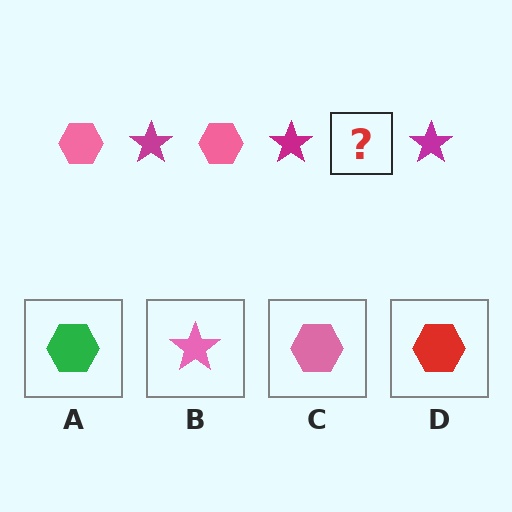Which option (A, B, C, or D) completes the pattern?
C.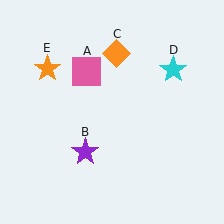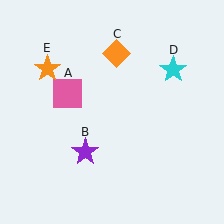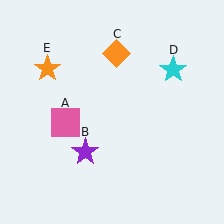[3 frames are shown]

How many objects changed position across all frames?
1 object changed position: pink square (object A).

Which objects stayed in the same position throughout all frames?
Purple star (object B) and orange diamond (object C) and cyan star (object D) and orange star (object E) remained stationary.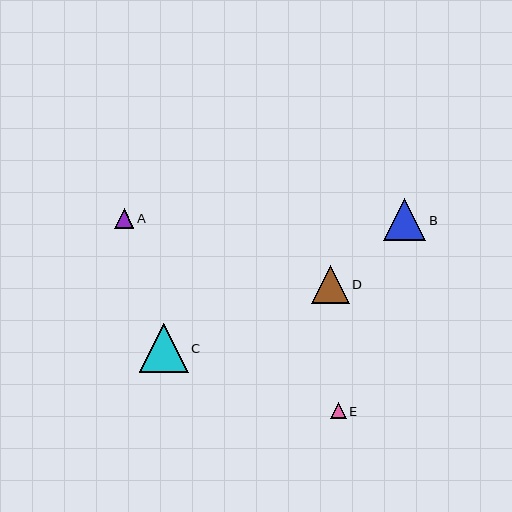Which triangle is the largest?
Triangle C is the largest with a size of approximately 49 pixels.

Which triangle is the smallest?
Triangle E is the smallest with a size of approximately 16 pixels.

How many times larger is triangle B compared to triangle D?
Triangle B is approximately 1.1 times the size of triangle D.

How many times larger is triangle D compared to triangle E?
Triangle D is approximately 2.4 times the size of triangle E.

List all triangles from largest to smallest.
From largest to smallest: C, B, D, A, E.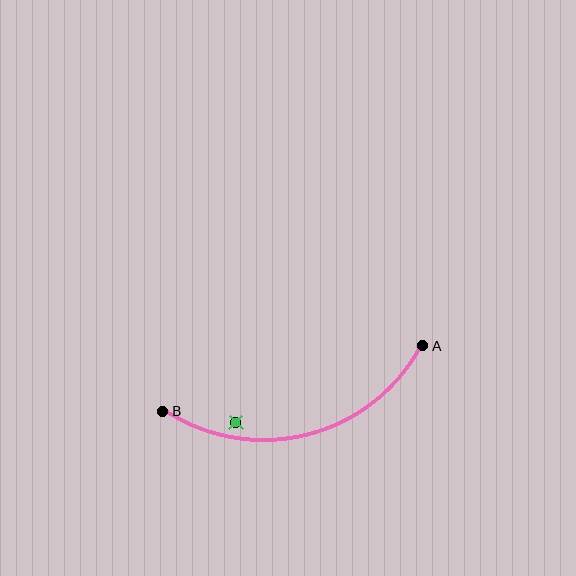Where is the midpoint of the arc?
The arc midpoint is the point on the curve farthest from the straight line joining A and B. It sits below that line.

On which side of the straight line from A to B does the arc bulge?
The arc bulges below the straight line connecting A and B.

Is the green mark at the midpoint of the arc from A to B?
No — the green mark does not lie on the arc at all. It sits slightly inside the curve.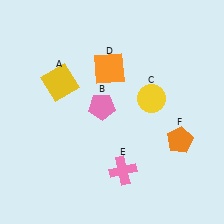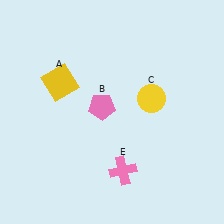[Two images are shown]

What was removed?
The orange square (D), the orange pentagon (F) were removed in Image 2.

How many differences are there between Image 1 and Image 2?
There are 2 differences between the two images.